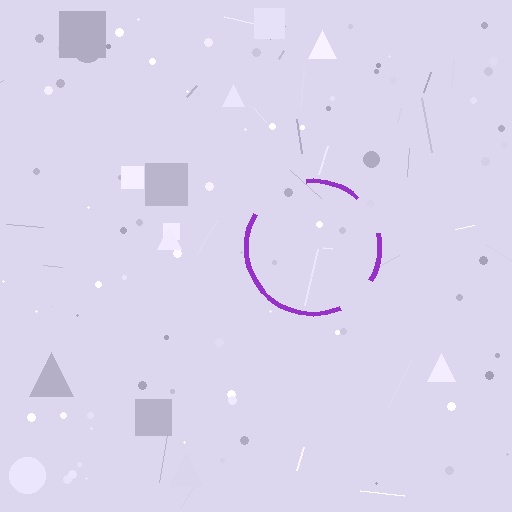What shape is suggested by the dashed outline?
The dashed outline suggests a circle.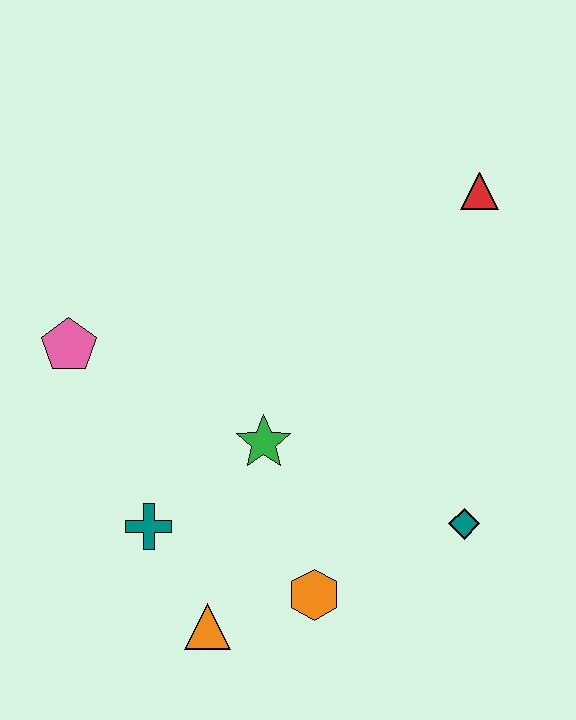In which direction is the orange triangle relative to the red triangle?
The orange triangle is below the red triangle.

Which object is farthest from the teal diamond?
The pink pentagon is farthest from the teal diamond.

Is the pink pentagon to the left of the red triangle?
Yes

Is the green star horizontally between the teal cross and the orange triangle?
No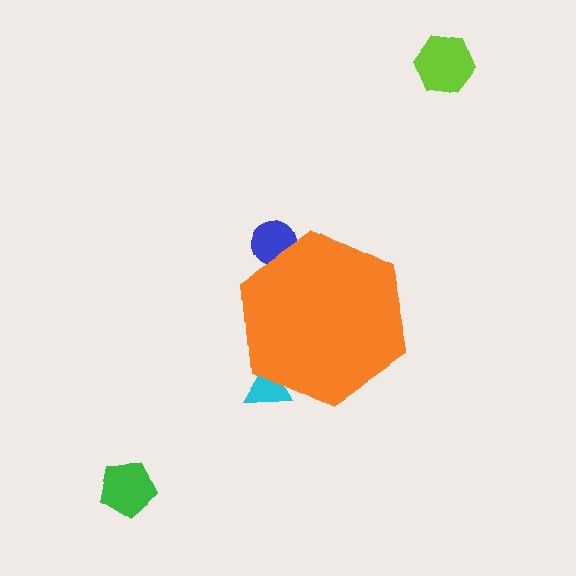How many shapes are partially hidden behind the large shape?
2 shapes are partially hidden.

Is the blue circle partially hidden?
Yes, the blue circle is partially hidden behind the orange hexagon.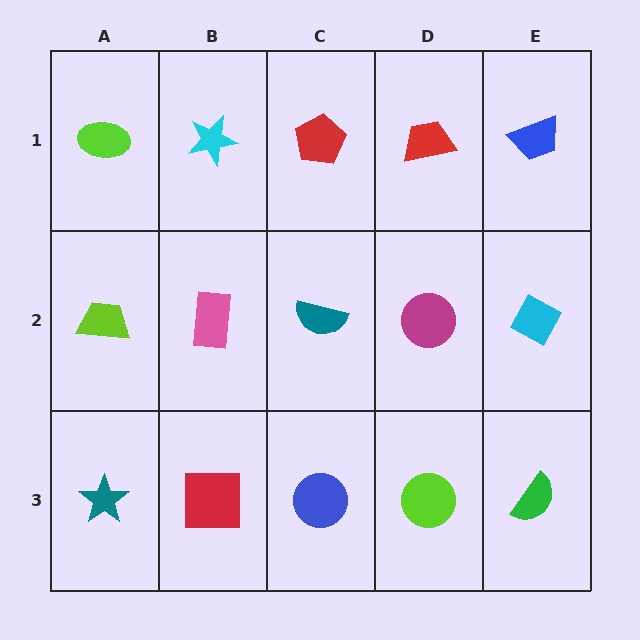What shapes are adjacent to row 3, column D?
A magenta circle (row 2, column D), a blue circle (row 3, column C), a green semicircle (row 3, column E).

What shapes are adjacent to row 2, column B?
A cyan star (row 1, column B), a red square (row 3, column B), a lime trapezoid (row 2, column A), a teal semicircle (row 2, column C).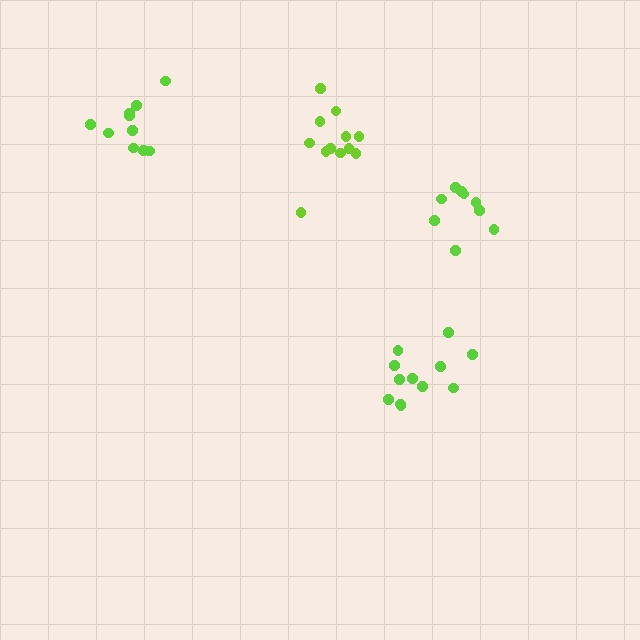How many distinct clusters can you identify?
There are 4 distinct clusters.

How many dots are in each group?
Group 1: 10 dots, Group 2: 9 dots, Group 3: 12 dots, Group 4: 12 dots (43 total).